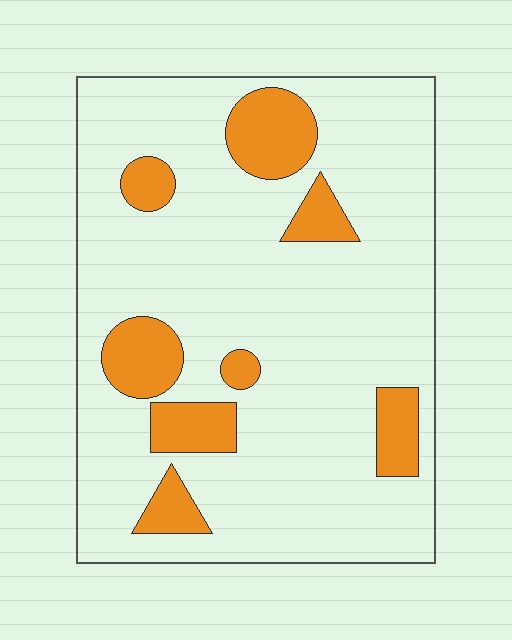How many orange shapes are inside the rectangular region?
8.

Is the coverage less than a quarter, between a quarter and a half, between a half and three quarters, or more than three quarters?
Less than a quarter.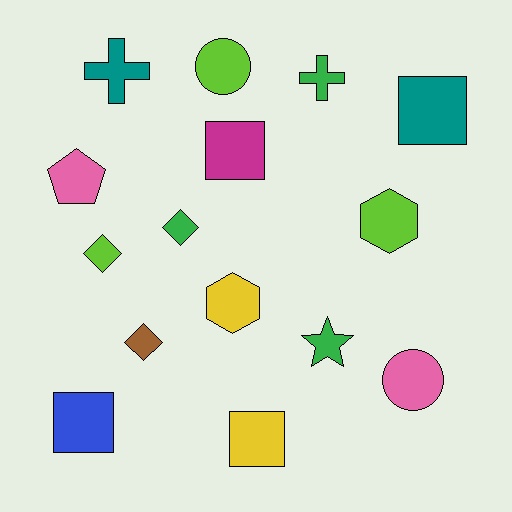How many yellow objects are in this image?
There are 2 yellow objects.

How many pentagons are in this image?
There is 1 pentagon.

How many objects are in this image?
There are 15 objects.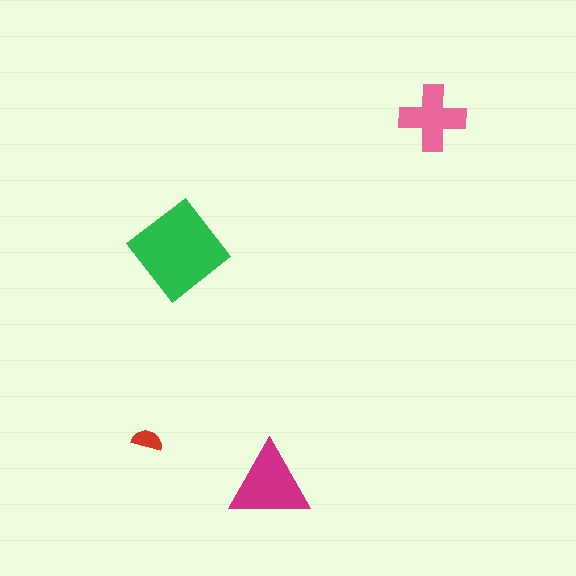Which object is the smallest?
The red semicircle.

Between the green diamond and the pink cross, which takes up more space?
The green diamond.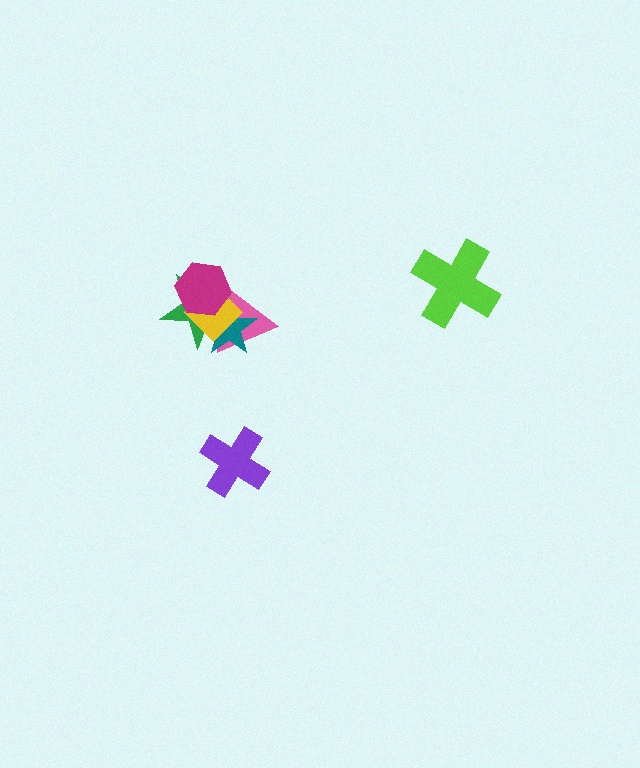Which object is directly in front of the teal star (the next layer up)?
The green star is directly in front of the teal star.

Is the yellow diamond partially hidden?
Yes, it is partially covered by another shape.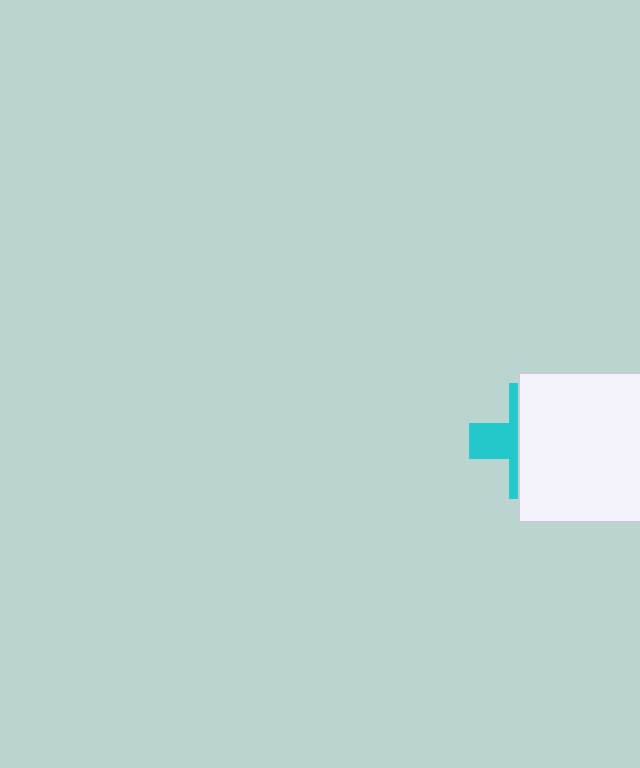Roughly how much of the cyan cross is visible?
A small part of it is visible (roughly 35%).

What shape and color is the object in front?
The object in front is a white square.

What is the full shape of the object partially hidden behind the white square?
The partially hidden object is a cyan cross.